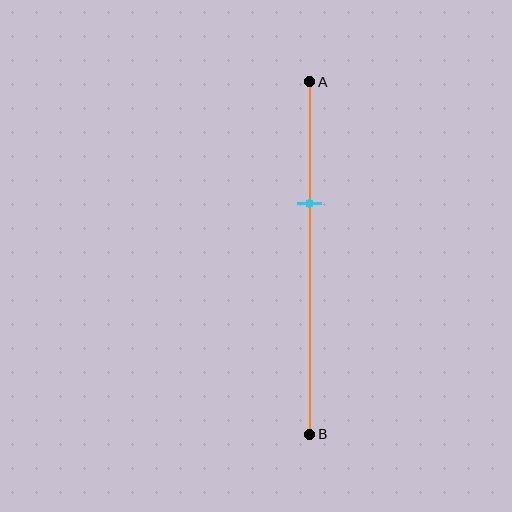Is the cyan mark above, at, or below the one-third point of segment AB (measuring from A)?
The cyan mark is approximately at the one-third point of segment AB.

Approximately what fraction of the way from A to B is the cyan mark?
The cyan mark is approximately 35% of the way from A to B.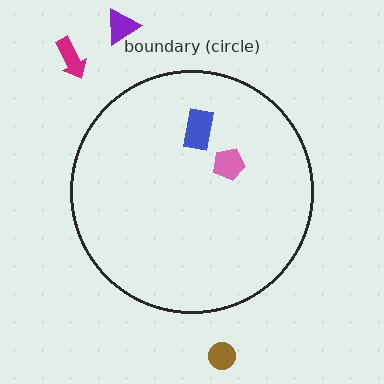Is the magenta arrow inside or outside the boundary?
Outside.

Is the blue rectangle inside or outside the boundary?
Inside.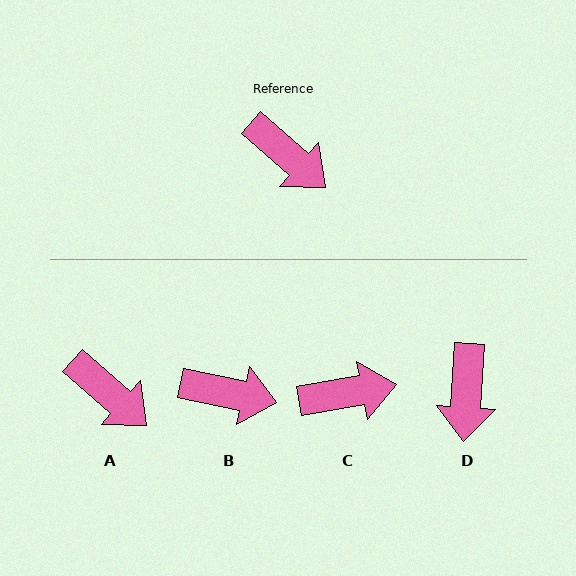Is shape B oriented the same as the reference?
No, it is off by about 29 degrees.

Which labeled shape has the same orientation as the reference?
A.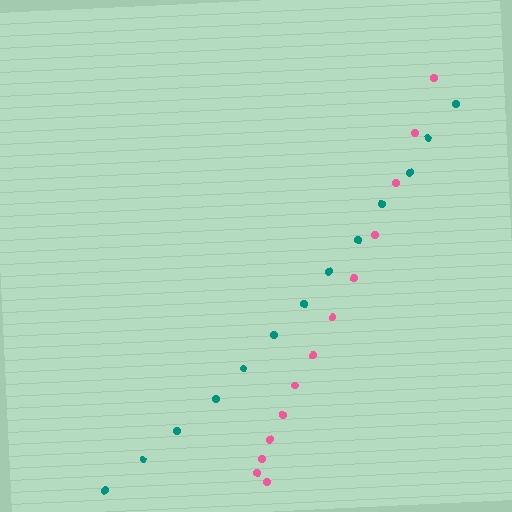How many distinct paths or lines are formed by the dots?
There are 2 distinct paths.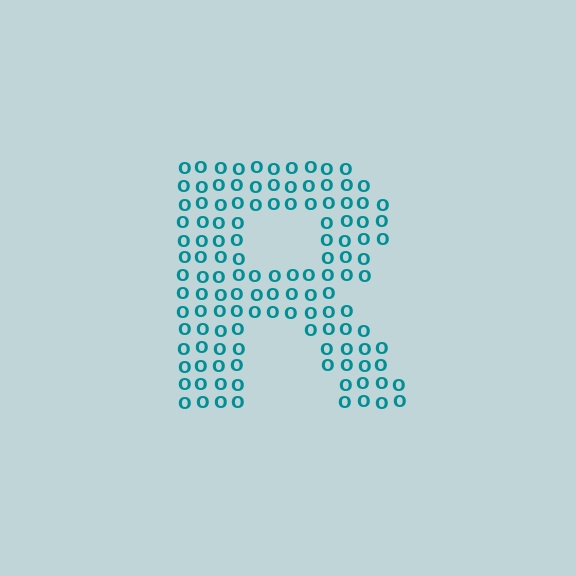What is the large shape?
The large shape is the letter R.